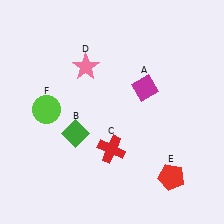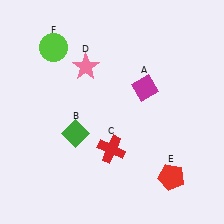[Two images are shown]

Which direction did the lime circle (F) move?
The lime circle (F) moved up.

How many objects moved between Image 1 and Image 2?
1 object moved between the two images.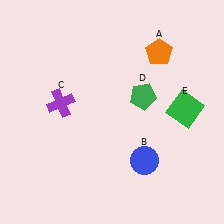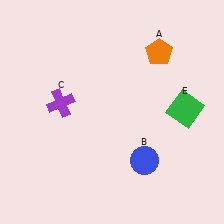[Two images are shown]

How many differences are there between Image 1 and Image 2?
There is 1 difference between the two images.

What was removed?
The green pentagon (D) was removed in Image 2.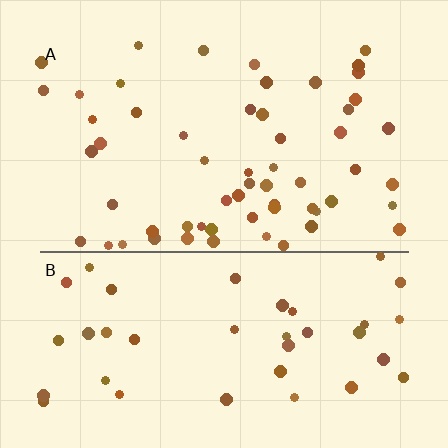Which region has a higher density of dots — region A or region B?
A (the top).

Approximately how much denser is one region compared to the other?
Approximately 1.4× — region A over region B.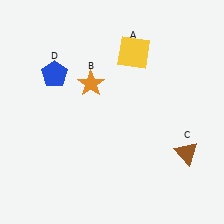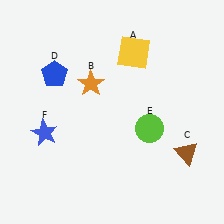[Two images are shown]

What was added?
A lime circle (E), a blue star (F) were added in Image 2.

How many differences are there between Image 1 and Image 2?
There are 2 differences between the two images.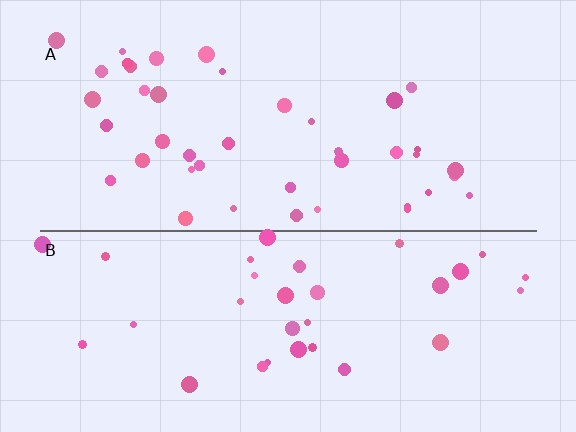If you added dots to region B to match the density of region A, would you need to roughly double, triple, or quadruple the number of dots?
Approximately double.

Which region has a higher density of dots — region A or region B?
A (the top).